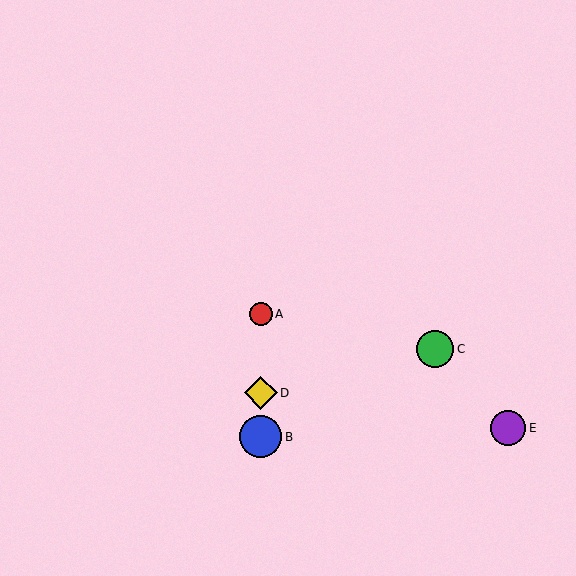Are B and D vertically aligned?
Yes, both are at x≈261.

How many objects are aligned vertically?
3 objects (A, B, D) are aligned vertically.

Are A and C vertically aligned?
No, A is at x≈261 and C is at x≈435.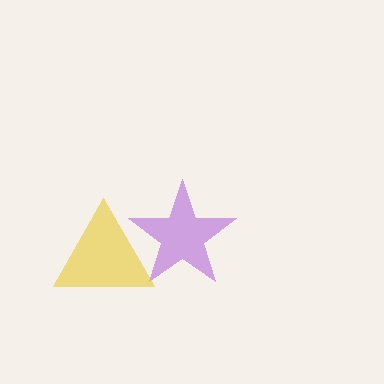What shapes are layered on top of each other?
The layered shapes are: a purple star, a yellow triangle.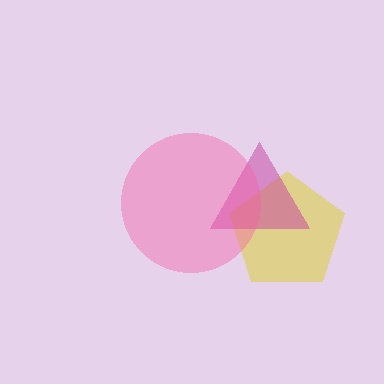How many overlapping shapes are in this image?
There are 3 overlapping shapes in the image.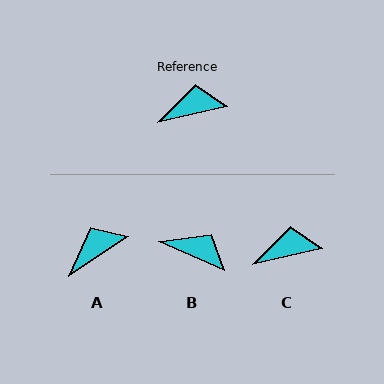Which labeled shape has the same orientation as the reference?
C.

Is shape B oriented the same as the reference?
No, it is off by about 36 degrees.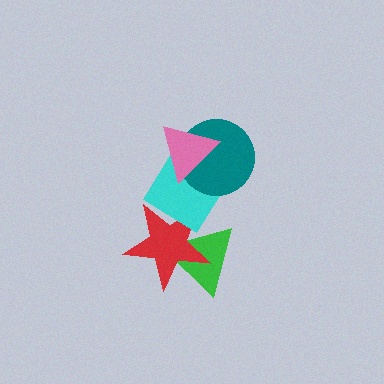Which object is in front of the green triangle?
The red star is in front of the green triangle.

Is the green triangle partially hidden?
Yes, it is partially covered by another shape.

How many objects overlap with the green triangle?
1 object overlaps with the green triangle.